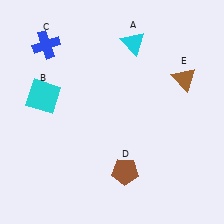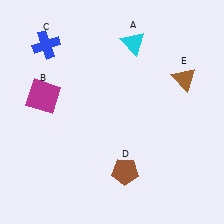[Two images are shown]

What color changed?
The square (B) changed from cyan in Image 1 to magenta in Image 2.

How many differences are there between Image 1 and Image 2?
There is 1 difference between the two images.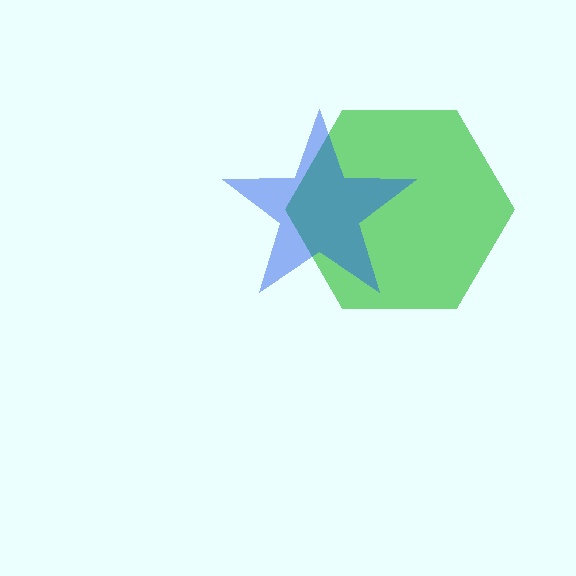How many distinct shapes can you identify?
There are 2 distinct shapes: a green hexagon, a blue star.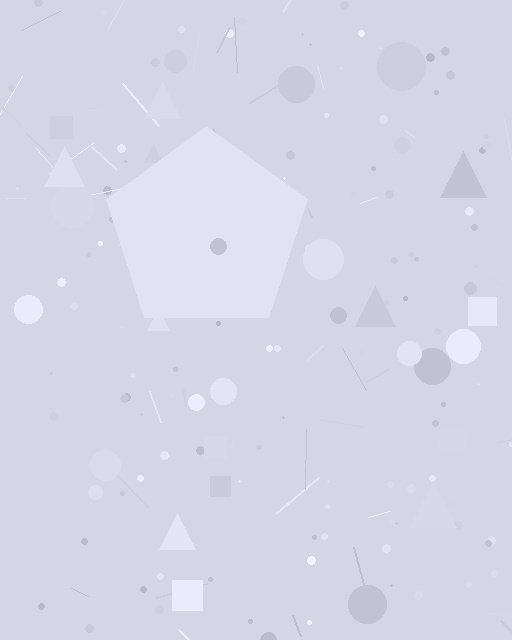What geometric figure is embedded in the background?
A pentagon is embedded in the background.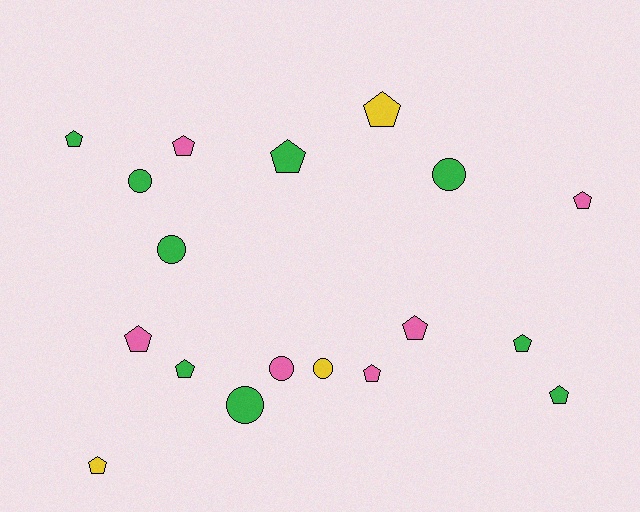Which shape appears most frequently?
Pentagon, with 12 objects.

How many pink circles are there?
There is 1 pink circle.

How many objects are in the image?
There are 18 objects.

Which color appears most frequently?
Green, with 9 objects.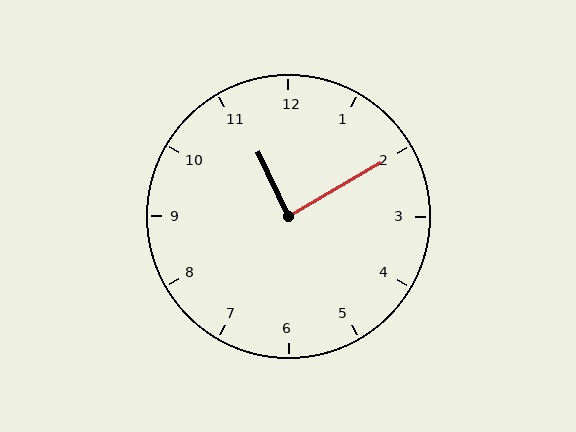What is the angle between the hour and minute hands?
Approximately 85 degrees.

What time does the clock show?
11:10.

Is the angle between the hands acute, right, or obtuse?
It is right.